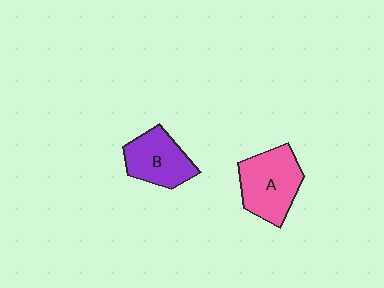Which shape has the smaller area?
Shape B (purple).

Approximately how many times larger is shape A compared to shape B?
Approximately 1.2 times.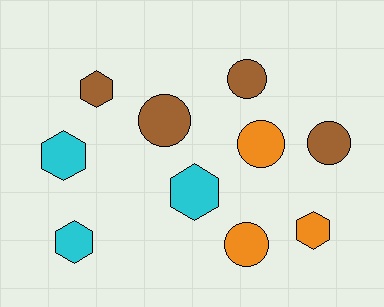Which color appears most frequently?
Brown, with 4 objects.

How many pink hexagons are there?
There are no pink hexagons.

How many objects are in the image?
There are 10 objects.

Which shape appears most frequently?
Hexagon, with 5 objects.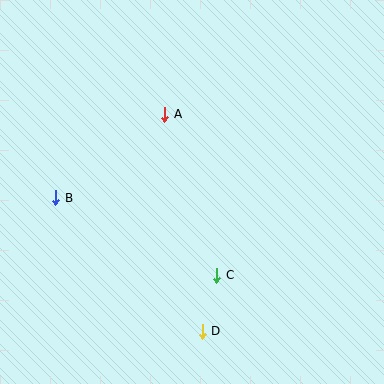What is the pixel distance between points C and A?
The distance between C and A is 169 pixels.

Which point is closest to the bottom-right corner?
Point D is closest to the bottom-right corner.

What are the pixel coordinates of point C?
Point C is at (217, 275).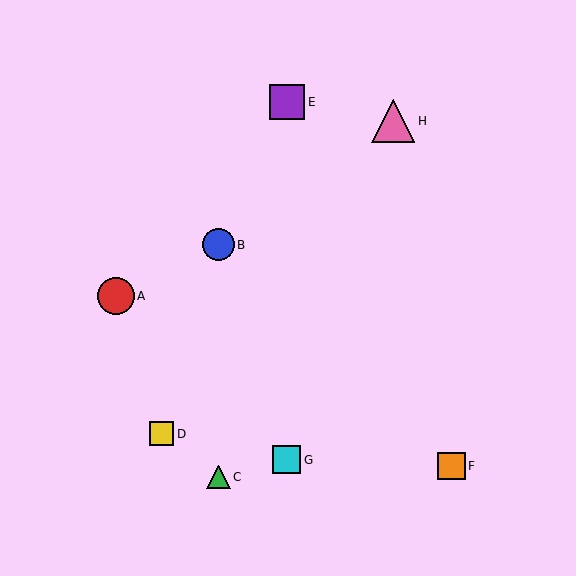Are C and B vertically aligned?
Yes, both are at x≈219.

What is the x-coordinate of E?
Object E is at x≈287.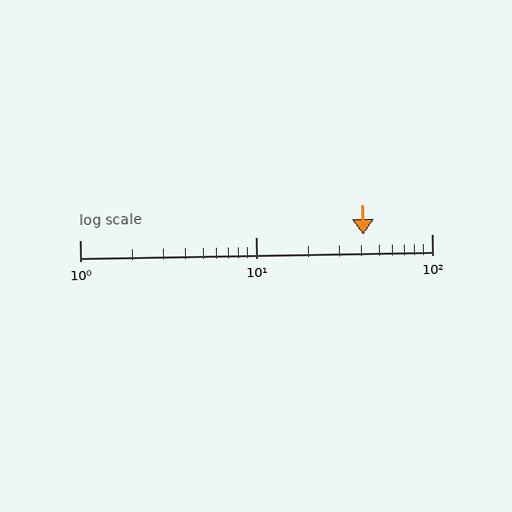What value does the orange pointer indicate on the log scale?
The pointer indicates approximately 41.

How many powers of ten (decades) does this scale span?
The scale spans 2 decades, from 1 to 100.